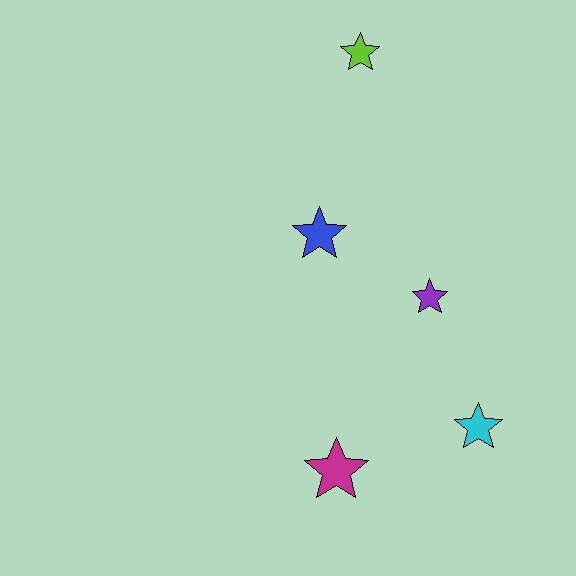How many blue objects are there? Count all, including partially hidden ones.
There is 1 blue object.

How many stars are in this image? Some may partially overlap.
There are 5 stars.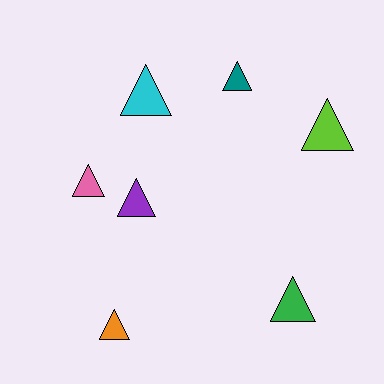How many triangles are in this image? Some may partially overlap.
There are 7 triangles.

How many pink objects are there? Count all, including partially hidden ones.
There is 1 pink object.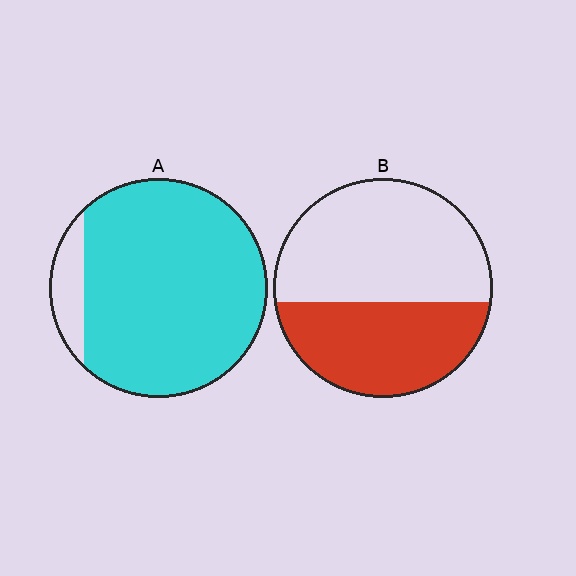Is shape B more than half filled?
No.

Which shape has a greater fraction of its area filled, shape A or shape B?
Shape A.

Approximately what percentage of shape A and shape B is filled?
A is approximately 90% and B is approximately 40%.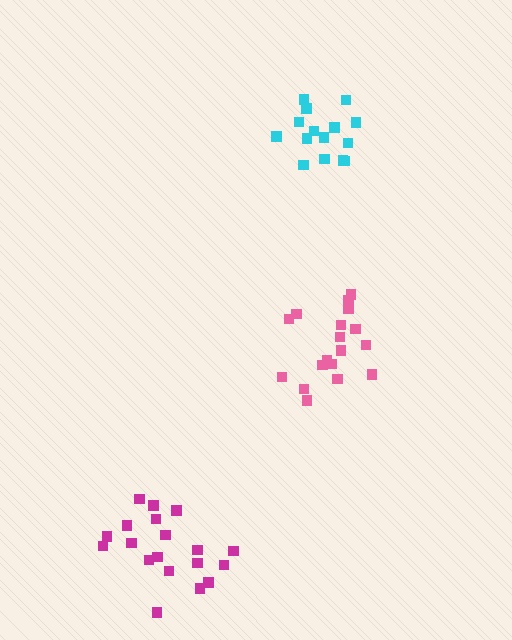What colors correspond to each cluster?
The clusters are colored: cyan, magenta, pink.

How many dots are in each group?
Group 1: 15 dots, Group 2: 19 dots, Group 3: 18 dots (52 total).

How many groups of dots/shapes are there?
There are 3 groups.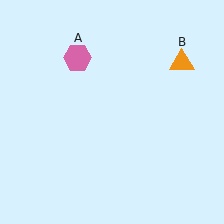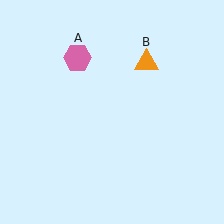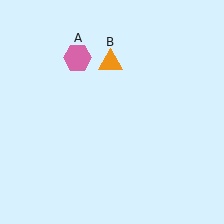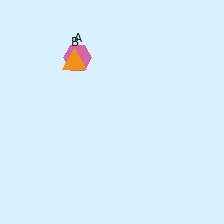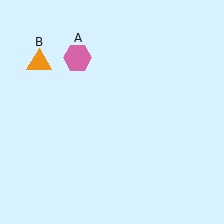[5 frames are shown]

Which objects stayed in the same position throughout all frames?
Pink hexagon (object A) remained stationary.